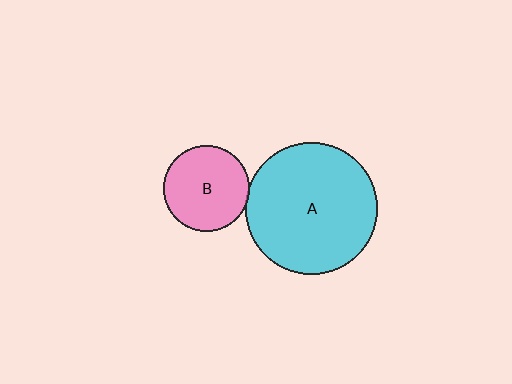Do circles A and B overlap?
Yes.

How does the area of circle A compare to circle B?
Approximately 2.3 times.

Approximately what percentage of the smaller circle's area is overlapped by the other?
Approximately 5%.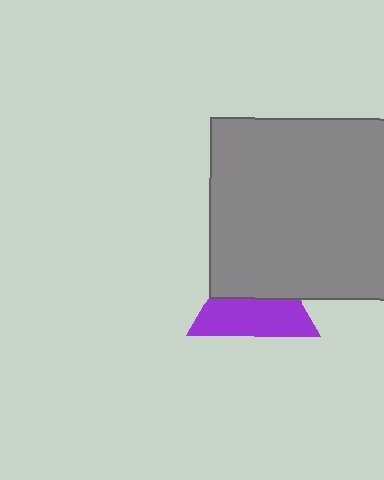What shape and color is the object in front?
The object in front is a gray square.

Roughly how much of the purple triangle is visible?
About half of it is visible (roughly 53%).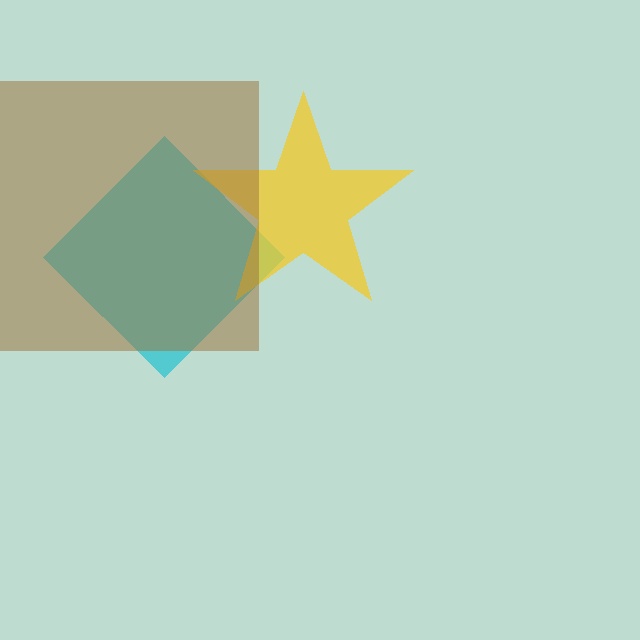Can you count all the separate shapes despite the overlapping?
Yes, there are 3 separate shapes.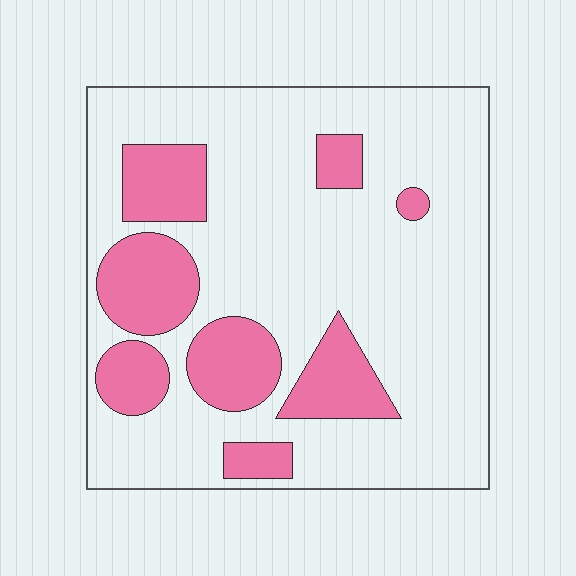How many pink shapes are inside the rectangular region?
8.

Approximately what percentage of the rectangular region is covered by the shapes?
Approximately 25%.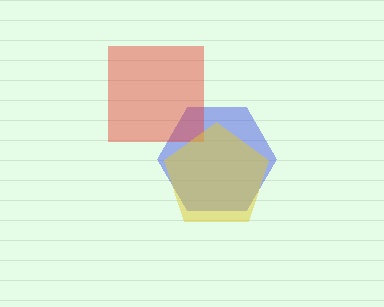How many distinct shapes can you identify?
There are 3 distinct shapes: a blue hexagon, a red square, a yellow pentagon.